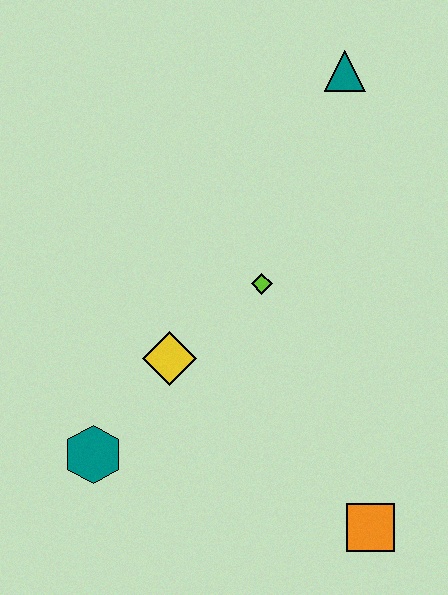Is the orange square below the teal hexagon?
Yes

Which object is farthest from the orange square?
The teal triangle is farthest from the orange square.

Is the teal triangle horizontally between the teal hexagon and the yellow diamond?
No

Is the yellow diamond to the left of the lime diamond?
Yes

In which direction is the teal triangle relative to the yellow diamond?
The teal triangle is above the yellow diamond.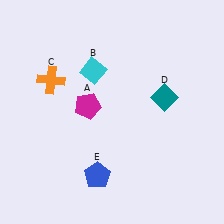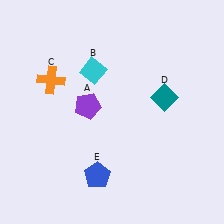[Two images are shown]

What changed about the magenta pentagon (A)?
In Image 1, A is magenta. In Image 2, it changed to purple.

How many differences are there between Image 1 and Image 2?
There is 1 difference between the two images.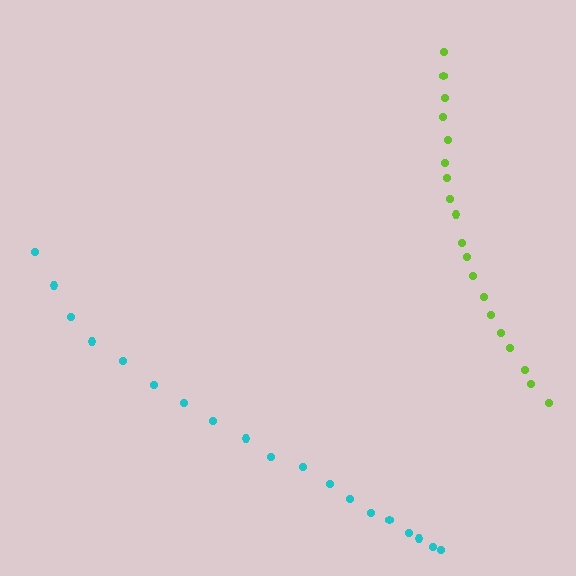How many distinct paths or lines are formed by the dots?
There are 2 distinct paths.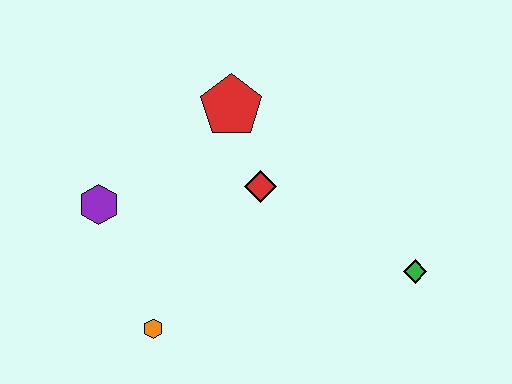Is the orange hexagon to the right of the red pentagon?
No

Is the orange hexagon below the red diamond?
Yes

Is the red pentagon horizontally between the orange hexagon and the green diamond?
Yes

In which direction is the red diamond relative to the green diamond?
The red diamond is to the left of the green diamond.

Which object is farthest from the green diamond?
The purple hexagon is farthest from the green diamond.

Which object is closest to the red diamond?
The red pentagon is closest to the red diamond.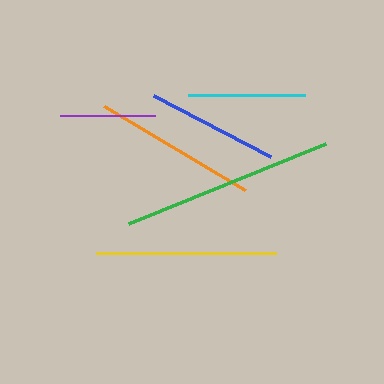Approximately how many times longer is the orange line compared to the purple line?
The orange line is approximately 1.7 times the length of the purple line.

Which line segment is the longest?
The green line is the longest at approximately 213 pixels.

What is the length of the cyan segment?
The cyan segment is approximately 117 pixels long.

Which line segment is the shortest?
The purple line is the shortest at approximately 95 pixels.